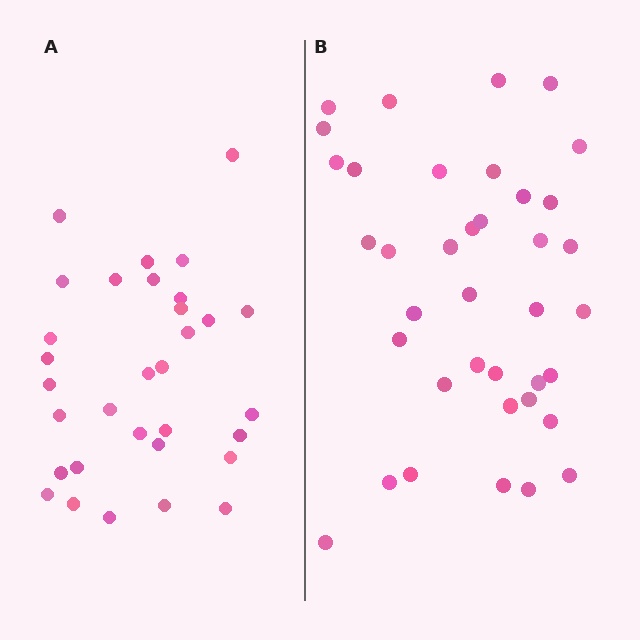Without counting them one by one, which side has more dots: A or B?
Region B (the right region) has more dots.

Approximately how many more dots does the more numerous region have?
Region B has about 6 more dots than region A.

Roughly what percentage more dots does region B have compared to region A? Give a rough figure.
About 20% more.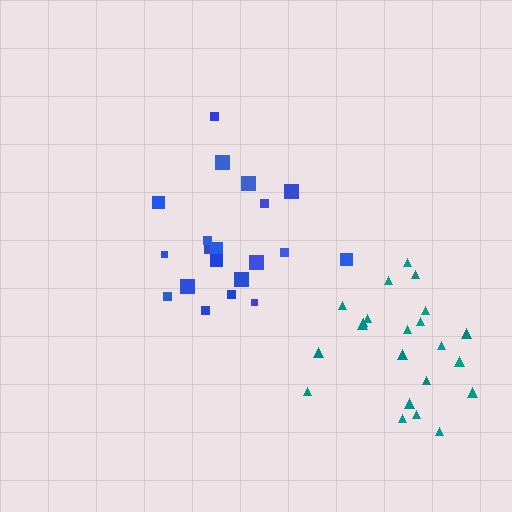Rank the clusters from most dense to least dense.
blue, teal.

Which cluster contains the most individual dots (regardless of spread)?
Teal (22).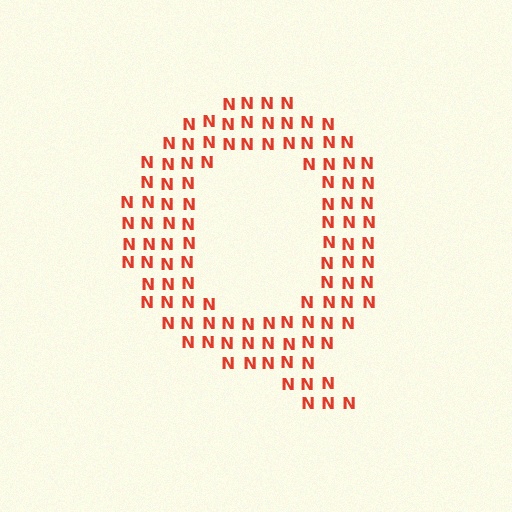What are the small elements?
The small elements are letter N's.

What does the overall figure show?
The overall figure shows the letter Q.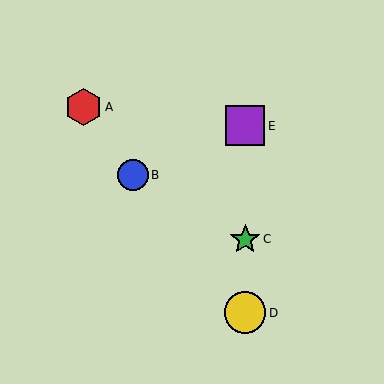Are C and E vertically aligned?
Yes, both are at x≈245.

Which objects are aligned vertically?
Objects C, D, E are aligned vertically.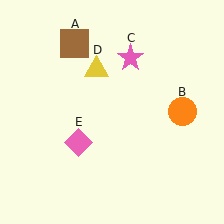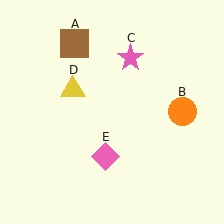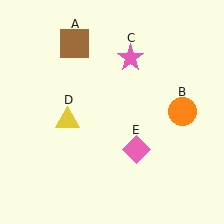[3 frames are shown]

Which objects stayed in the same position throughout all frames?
Brown square (object A) and orange circle (object B) and pink star (object C) remained stationary.